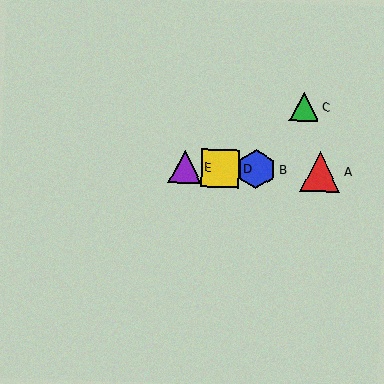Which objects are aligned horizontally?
Objects A, B, D, E are aligned horizontally.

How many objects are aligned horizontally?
4 objects (A, B, D, E) are aligned horizontally.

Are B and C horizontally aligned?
No, B is at y≈169 and C is at y≈107.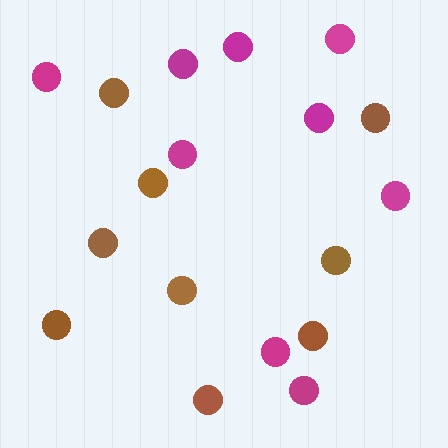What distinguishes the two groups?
There are 2 groups: one group of brown circles (9) and one group of magenta circles (9).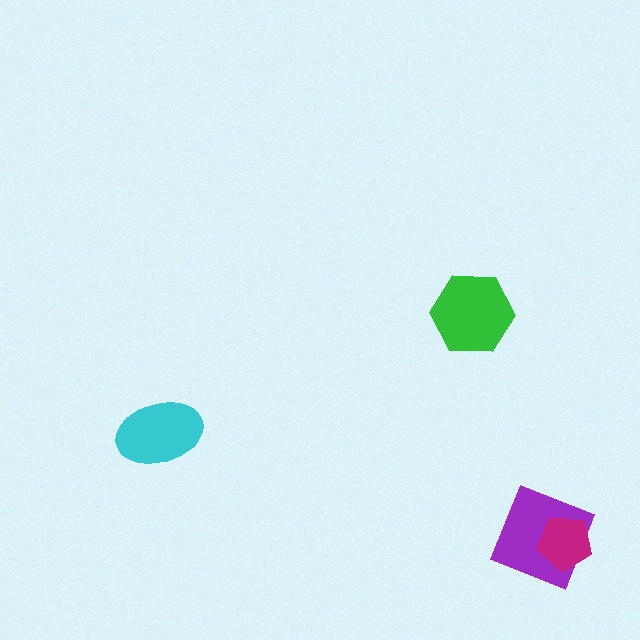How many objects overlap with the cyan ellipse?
0 objects overlap with the cyan ellipse.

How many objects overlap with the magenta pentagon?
1 object overlaps with the magenta pentagon.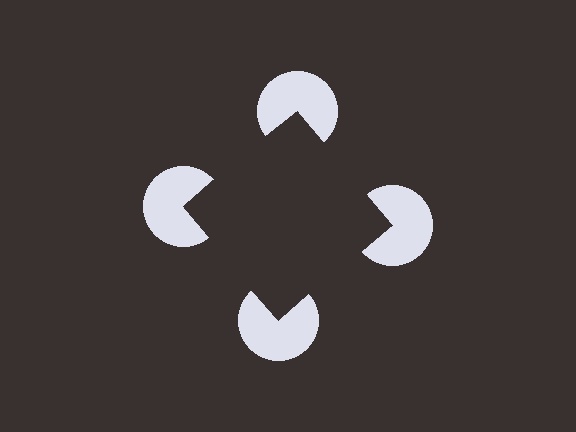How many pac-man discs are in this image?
There are 4 — one at each vertex of the illusory square.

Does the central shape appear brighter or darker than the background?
It typically appears slightly darker than the background, even though no actual brightness change is drawn.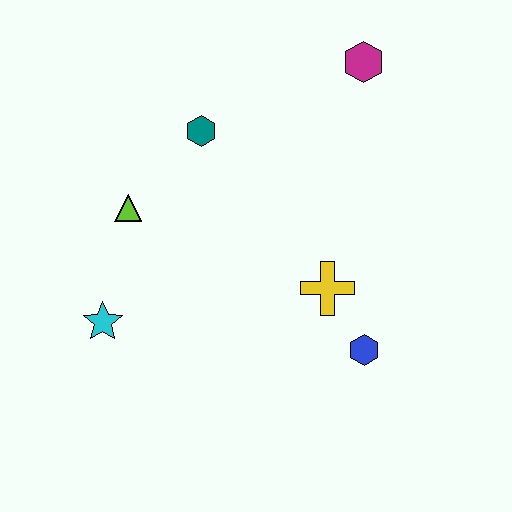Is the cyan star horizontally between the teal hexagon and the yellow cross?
No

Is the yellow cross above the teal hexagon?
No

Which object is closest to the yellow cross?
The blue hexagon is closest to the yellow cross.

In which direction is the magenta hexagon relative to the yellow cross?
The magenta hexagon is above the yellow cross.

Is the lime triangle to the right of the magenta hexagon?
No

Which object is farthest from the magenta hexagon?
The cyan star is farthest from the magenta hexagon.